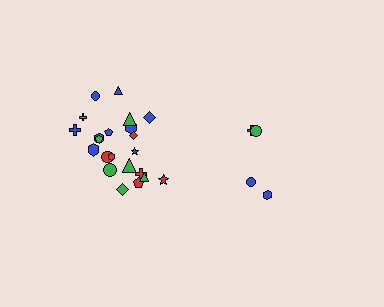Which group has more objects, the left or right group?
The left group.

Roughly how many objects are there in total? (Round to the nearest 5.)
Roughly 25 objects in total.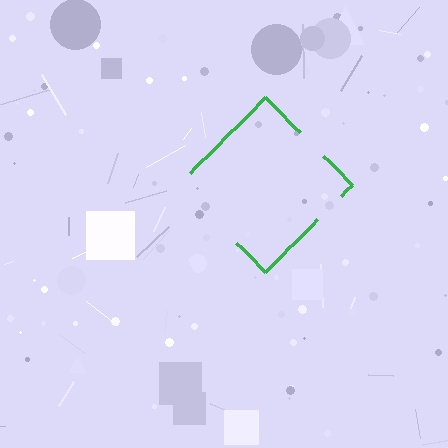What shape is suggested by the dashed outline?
The dashed outline suggests a diamond.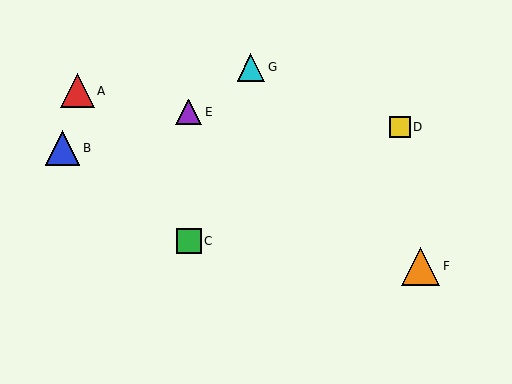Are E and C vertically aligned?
Yes, both are at x≈189.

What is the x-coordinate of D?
Object D is at x≈400.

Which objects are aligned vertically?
Objects C, E are aligned vertically.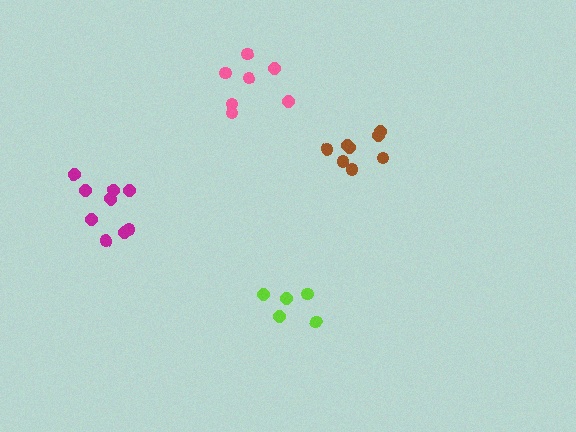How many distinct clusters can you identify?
There are 4 distinct clusters.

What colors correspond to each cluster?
The clusters are colored: pink, brown, lime, magenta.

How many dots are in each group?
Group 1: 7 dots, Group 2: 8 dots, Group 3: 5 dots, Group 4: 9 dots (29 total).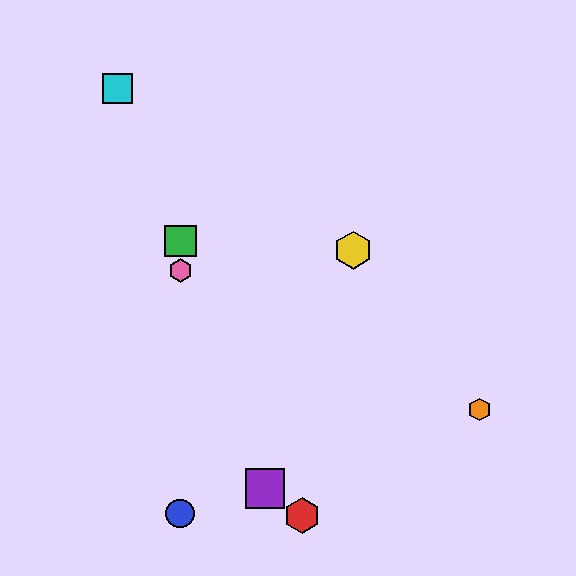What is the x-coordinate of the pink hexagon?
The pink hexagon is at x≈180.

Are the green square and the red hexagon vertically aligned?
No, the green square is at x≈180 and the red hexagon is at x≈302.